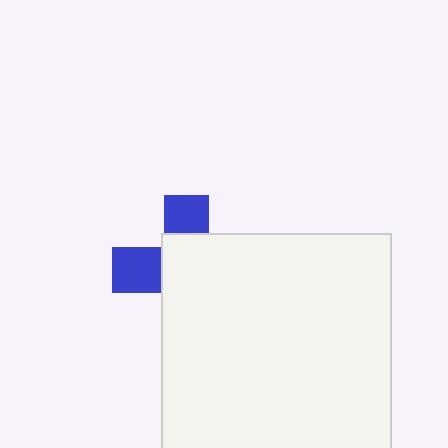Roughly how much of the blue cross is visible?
A small part of it is visible (roughly 35%).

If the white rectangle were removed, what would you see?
You would see the complete blue cross.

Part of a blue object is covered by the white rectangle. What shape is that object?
It is a cross.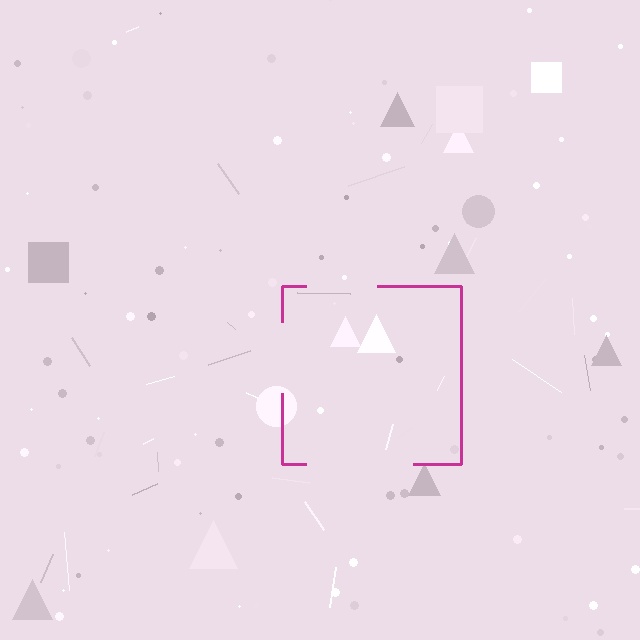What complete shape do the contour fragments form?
The contour fragments form a square.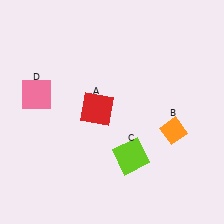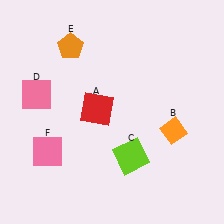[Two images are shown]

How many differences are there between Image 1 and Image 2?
There are 2 differences between the two images.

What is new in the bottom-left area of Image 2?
A pink square (F) was added in the bottom-left area of Image 2.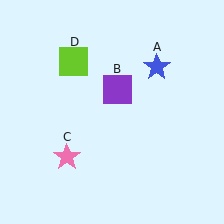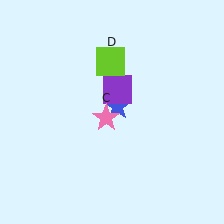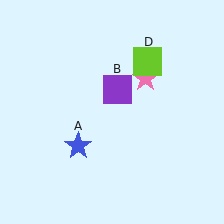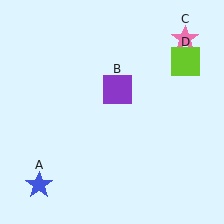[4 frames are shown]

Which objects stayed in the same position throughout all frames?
Purple square (object B) remained stationary.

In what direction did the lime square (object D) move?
The lime square (object D) moved right.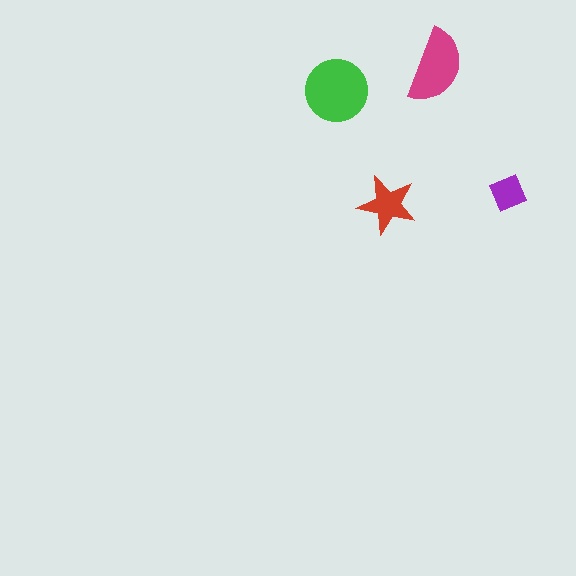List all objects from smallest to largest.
The purple diamond, the red star, the magenta semicircle, the green circle.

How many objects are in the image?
There are 4 objects in the image.